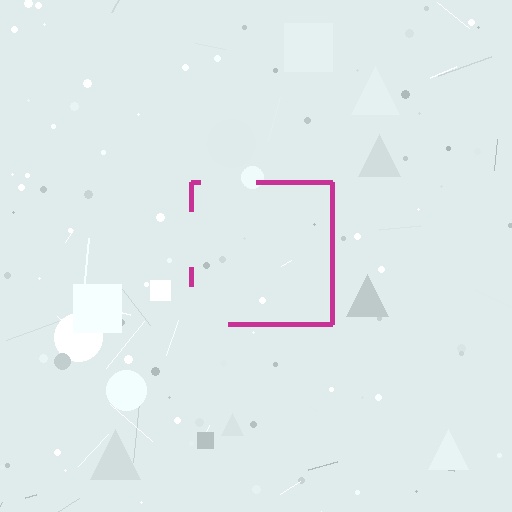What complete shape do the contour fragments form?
The contour fragments form a square.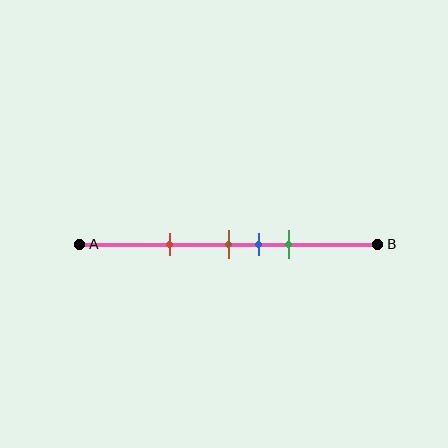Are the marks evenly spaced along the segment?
No, the marks are not evenly spaced.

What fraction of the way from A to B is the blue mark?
The blue mark is approximately 60% (0.6) of the way from A to B.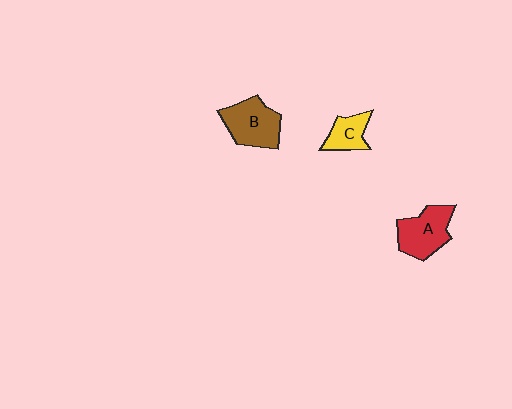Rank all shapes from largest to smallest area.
From largest to smallest: B (brown), A (red), C (yellow).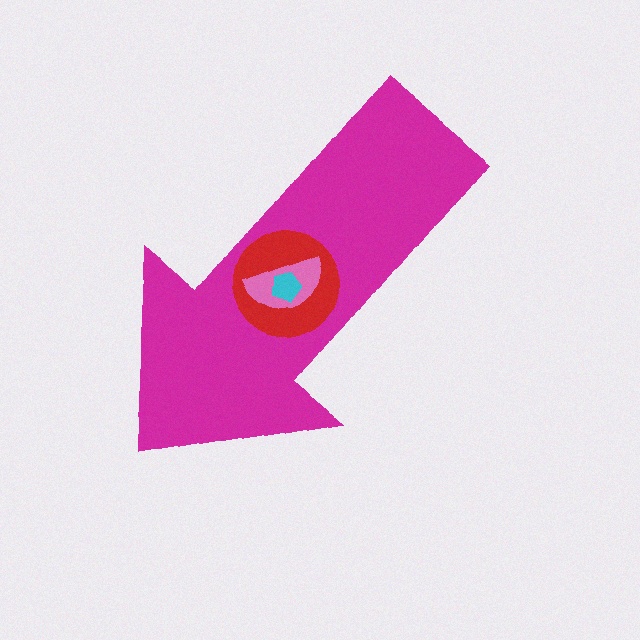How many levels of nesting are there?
4.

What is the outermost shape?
The magenta arrow.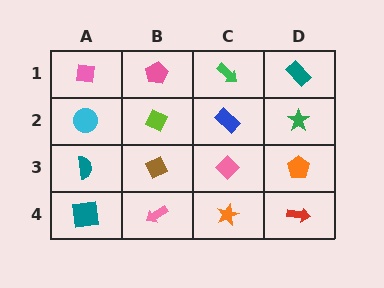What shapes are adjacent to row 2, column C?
A green arrow (row 1, column C), a pink diamond (row 3, column C), a lime diamond (row 2, column B), a green star (row 2, column D).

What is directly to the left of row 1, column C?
A pink pentagon.